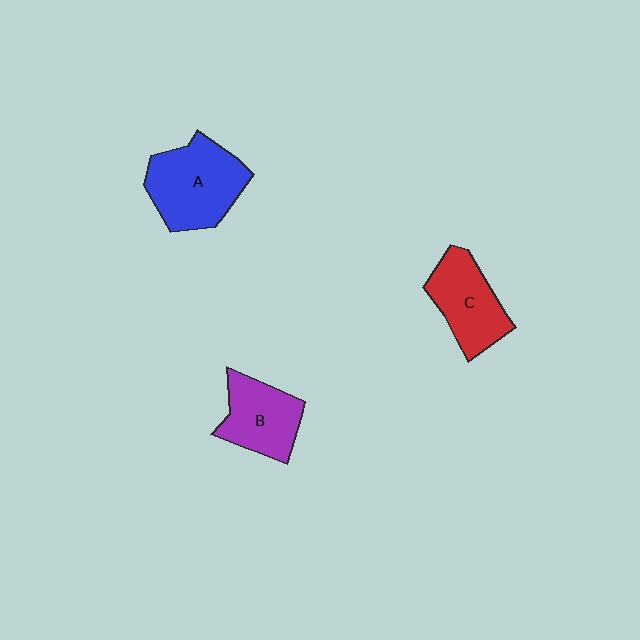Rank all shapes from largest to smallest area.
From largest to smallest: A (blue), C (red), B (purple).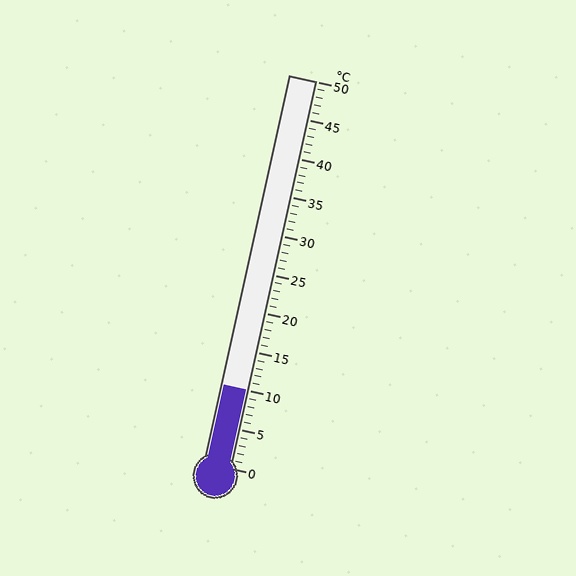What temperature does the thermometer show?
The thermometer shows approximately 10°C.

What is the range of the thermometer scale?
The thermometer scale ranges from 0°C to 50°C.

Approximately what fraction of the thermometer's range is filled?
The thermometer is filled to approximately 20% of its range.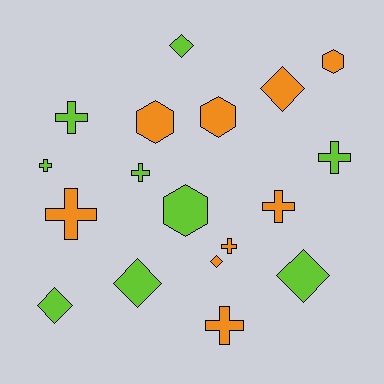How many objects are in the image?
There are 18 objects.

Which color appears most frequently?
Orange, with 9 objects.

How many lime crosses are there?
There are 4 lime crosses.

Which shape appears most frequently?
Cross, with 8 objects.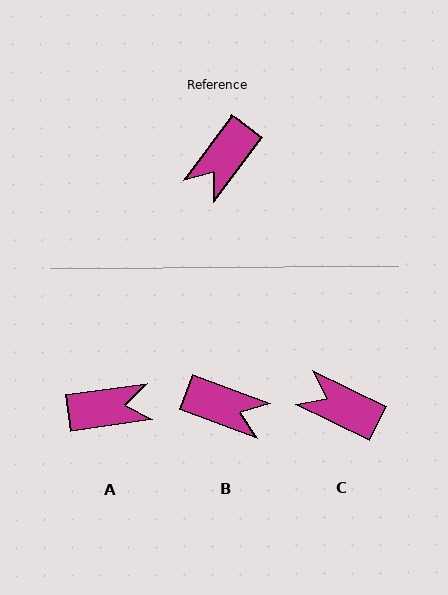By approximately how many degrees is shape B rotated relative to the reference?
Approximately 106 degrees counter-clockwise.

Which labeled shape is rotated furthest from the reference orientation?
A, about 135 degrees away.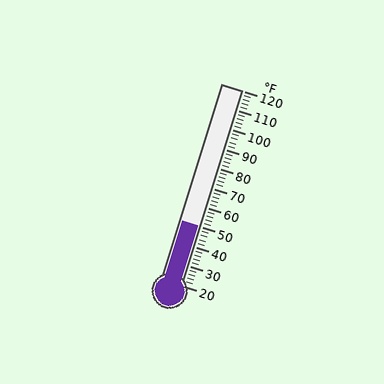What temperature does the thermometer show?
The thermometer shows approximately 50°F.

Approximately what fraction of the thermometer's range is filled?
The thermometer is filled to approximately 30% of its range.